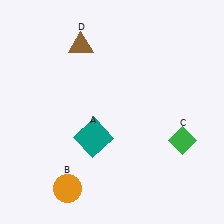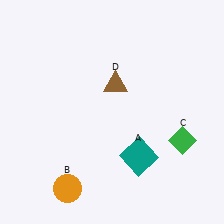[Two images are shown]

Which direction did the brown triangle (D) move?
The brown triangle (D) moved down.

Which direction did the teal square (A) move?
The teal square (A) moved right.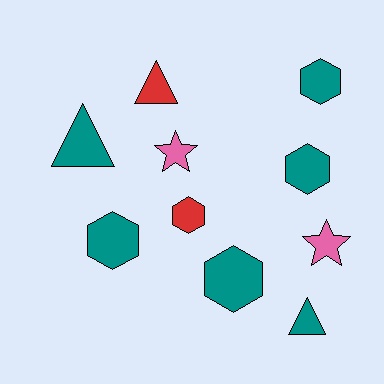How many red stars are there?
There are no red stars.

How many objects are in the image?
There are 10 objects.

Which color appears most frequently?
Teal, with 6 objects.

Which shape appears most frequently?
Hexagon, with 5 objects.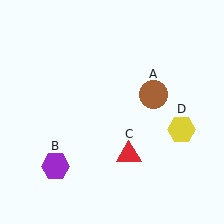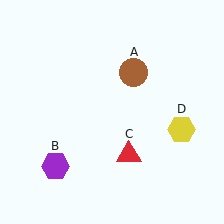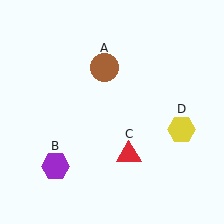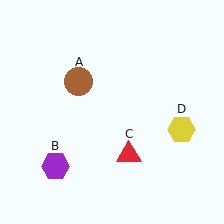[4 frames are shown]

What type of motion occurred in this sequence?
The brown circle (object A) rotated counterclockwise around the center of the scene.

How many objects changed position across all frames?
1 object changed position: brown circle (object A).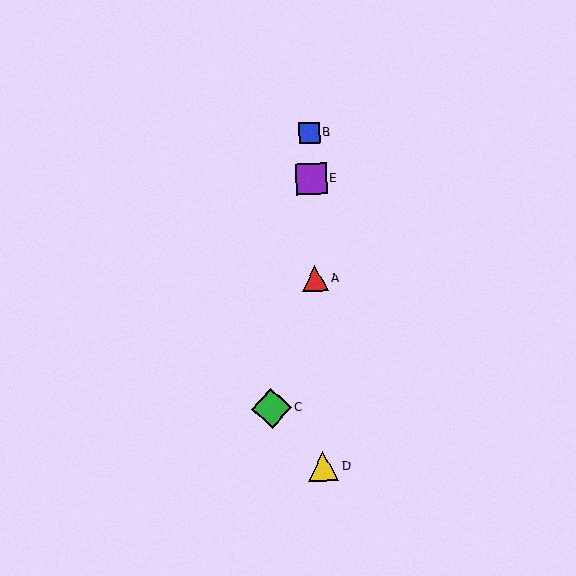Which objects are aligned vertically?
Objects A, B, D, E are aligned vertically.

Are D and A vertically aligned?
Yes, both are at x≈323.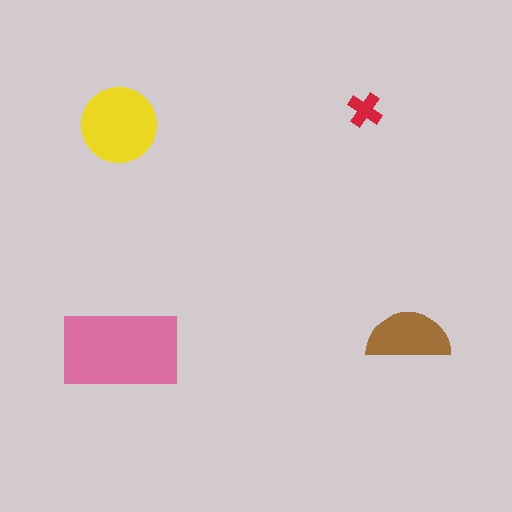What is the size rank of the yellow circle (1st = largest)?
2nd.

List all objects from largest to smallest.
The pink rectangle, the yellow circle, the brown semicircle, the red cross.